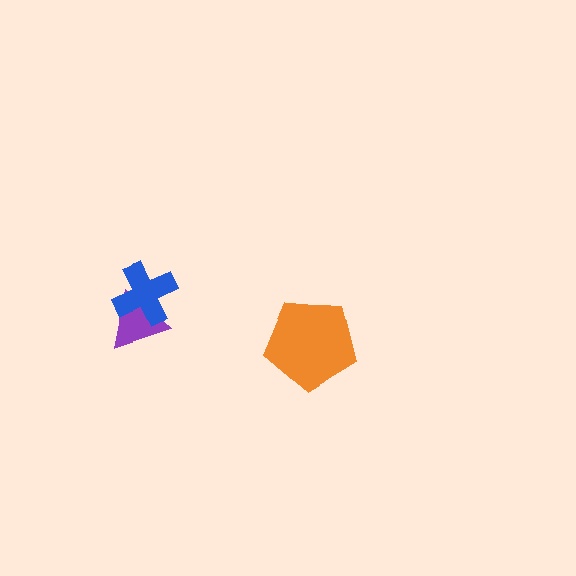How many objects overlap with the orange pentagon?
0 objects overlap with the orange pentagon.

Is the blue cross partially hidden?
No, no other shape covers it.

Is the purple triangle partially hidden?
Yes, it is partially covered by another shape.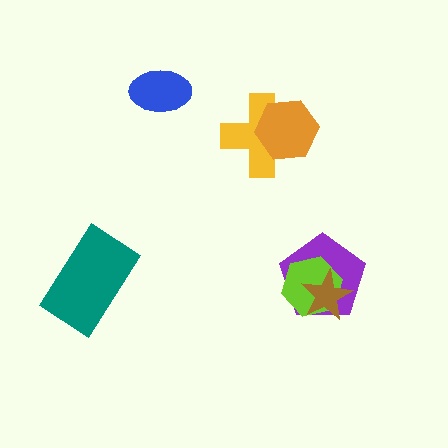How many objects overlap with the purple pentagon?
2 objects overlap with the purple pentagon.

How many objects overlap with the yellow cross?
1 object overlaps with the yellow cross.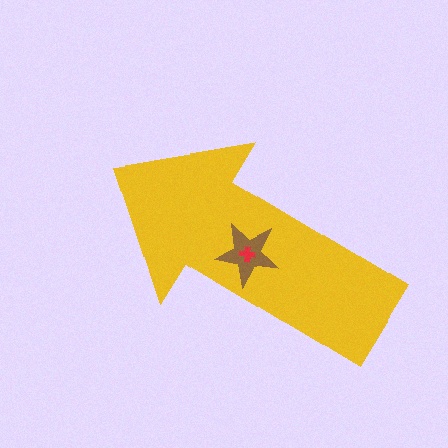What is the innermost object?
The red cross.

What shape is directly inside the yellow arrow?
The brown star.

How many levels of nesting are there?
3.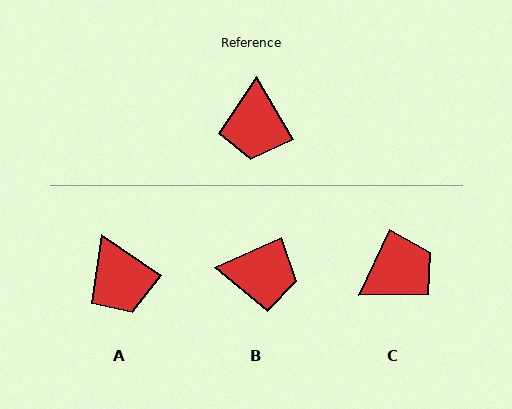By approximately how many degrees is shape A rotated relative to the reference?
Approximately 26 degrees counter-clockwise.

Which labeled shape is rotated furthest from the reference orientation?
C, about 125 degrees away.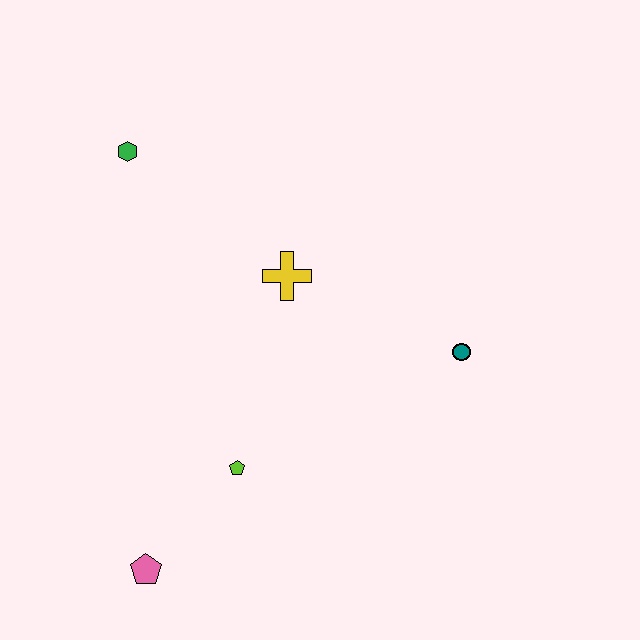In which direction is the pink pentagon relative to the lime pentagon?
The pink pentagon is below the lime pentagon.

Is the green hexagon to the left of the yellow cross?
Yes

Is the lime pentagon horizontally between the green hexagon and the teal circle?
Yes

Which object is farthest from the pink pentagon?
The green hexagon is farthest from the pink pentagon.